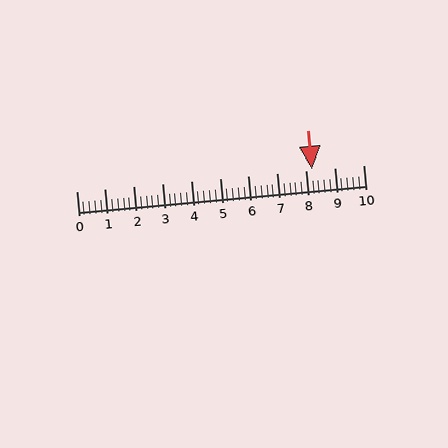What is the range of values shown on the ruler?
The ruler shows values from 0 to 10.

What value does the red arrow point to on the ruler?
The red arrow points to approximately 8.2.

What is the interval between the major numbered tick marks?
The major tick marks are spaced 1 units apart.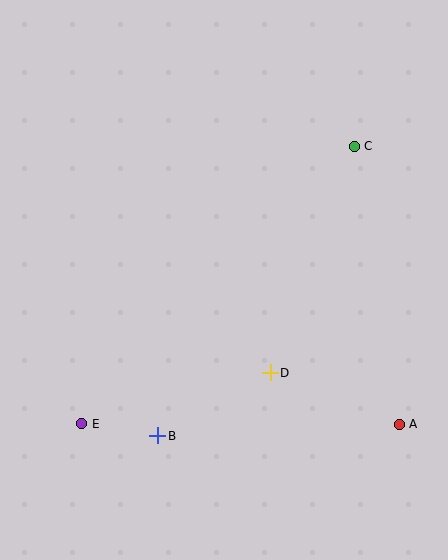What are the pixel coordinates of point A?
Point A is at (399, 424).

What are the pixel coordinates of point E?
Point E is at (82, 424).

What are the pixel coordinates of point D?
Point D is at (270, 373).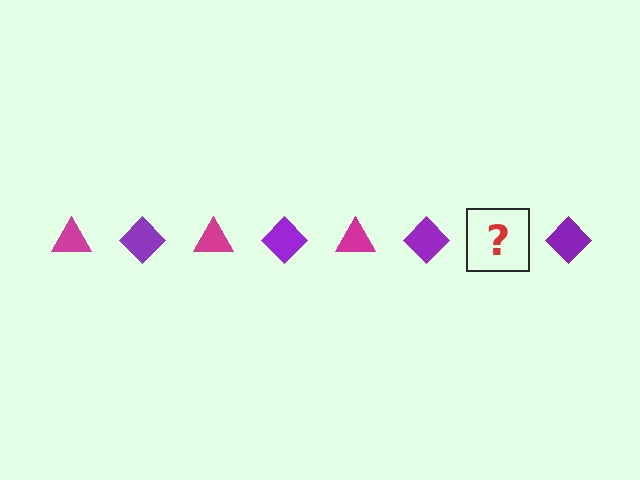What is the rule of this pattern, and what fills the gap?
The rule is that the pattern alternates between magenta triangle and purple diamond. The gap should be filled with a magenta triangle.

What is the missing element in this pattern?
The missing element is a magenta triangle.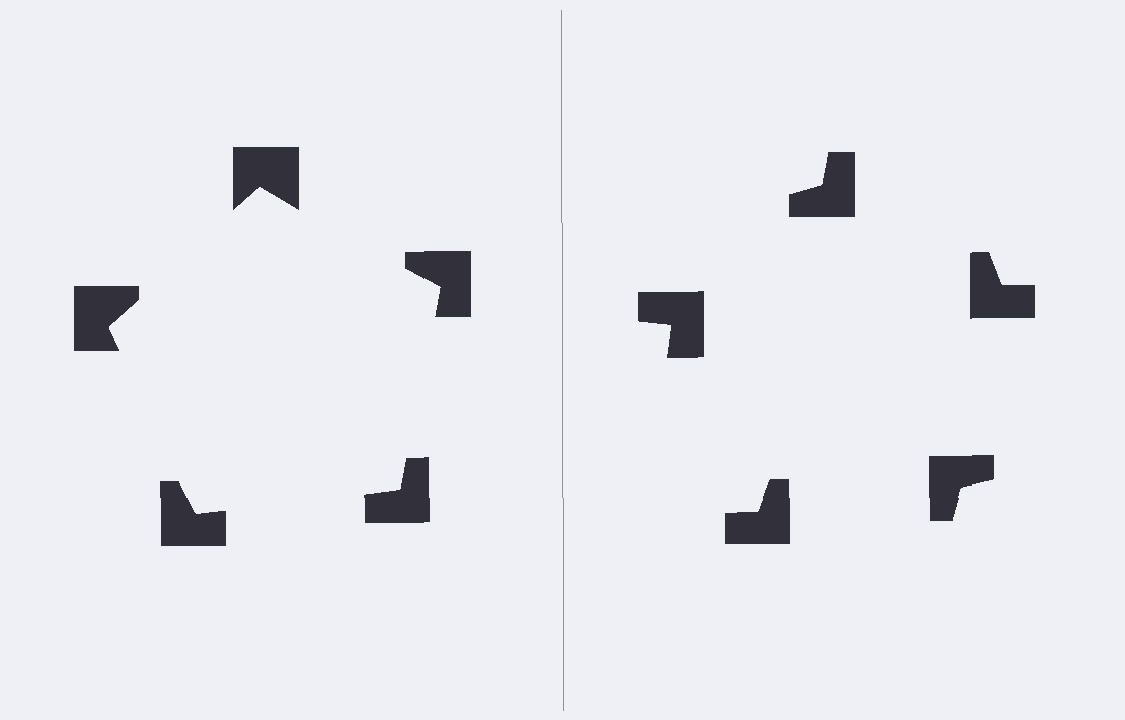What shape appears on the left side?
An illusory pentagon.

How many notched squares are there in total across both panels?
10 — 5 on each side.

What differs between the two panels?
The notched squares are positioned identically on both sides; only the wedge orientations differ. On the left they align to a pentagon; on the right they are misaligned.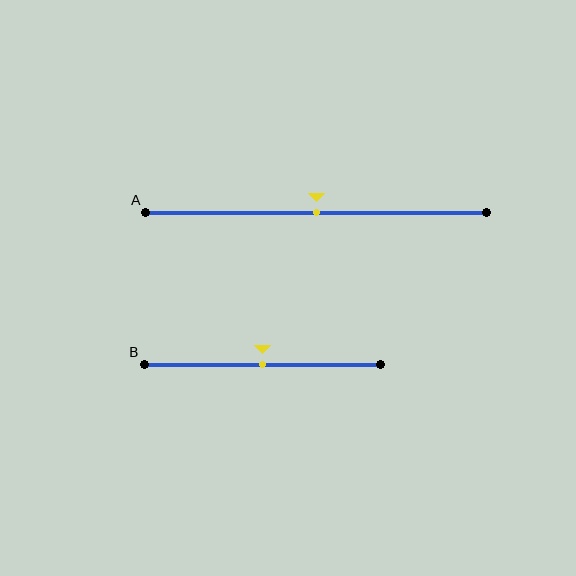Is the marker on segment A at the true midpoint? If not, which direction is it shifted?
Yes, the marker on segment A is at the true midpoint.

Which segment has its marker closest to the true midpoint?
Segment A has its marker closest to the true midpoint.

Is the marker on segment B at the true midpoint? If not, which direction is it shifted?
Yes, the marker on segment B is at the true midpoint.